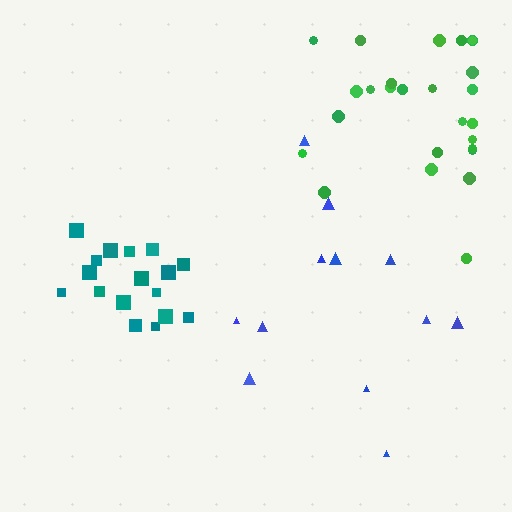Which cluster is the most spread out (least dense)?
Blue.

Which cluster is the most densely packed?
Teal.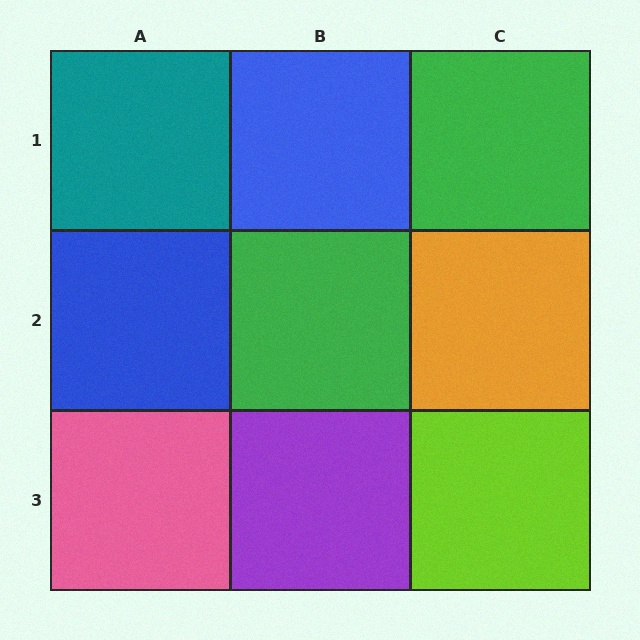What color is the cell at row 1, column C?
Green.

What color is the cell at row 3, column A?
Pink.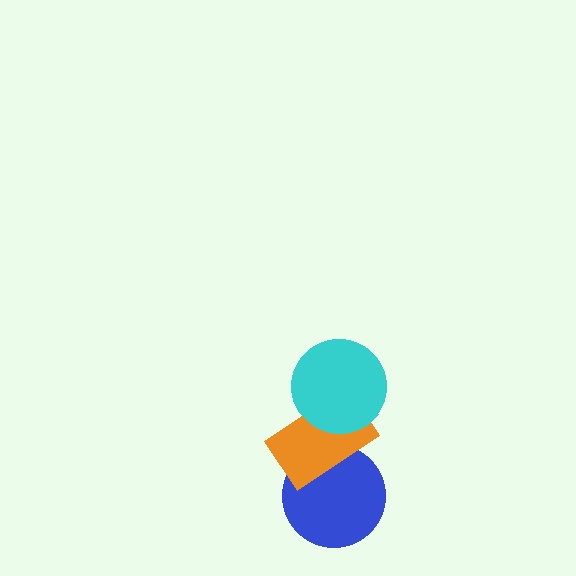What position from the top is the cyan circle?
The cyan circle is 1st from the top.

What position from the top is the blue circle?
The blue circle is 3rd from the top.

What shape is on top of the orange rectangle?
The cyan circle is on top of the orange rectangle.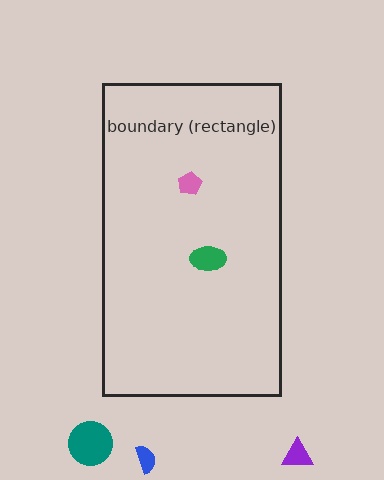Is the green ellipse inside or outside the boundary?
Inside.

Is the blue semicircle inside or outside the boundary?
Outside.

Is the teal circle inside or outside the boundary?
Outside.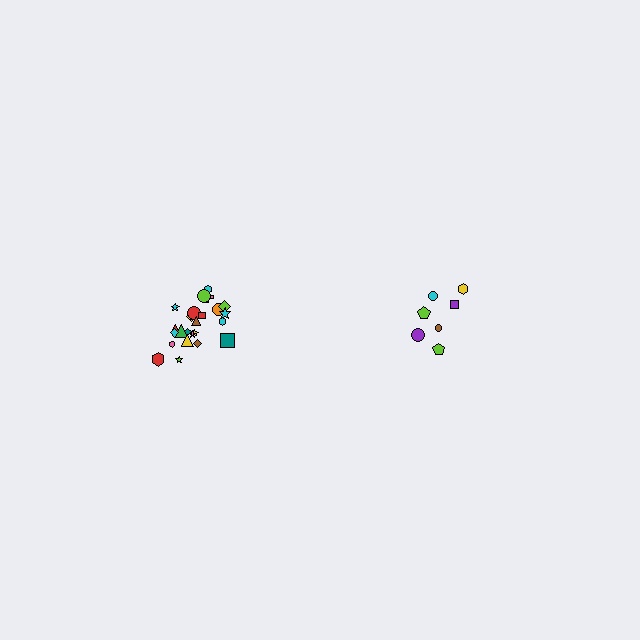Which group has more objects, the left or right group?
The left group.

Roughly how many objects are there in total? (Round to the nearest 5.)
Roughly 30 objects in total.